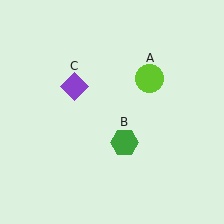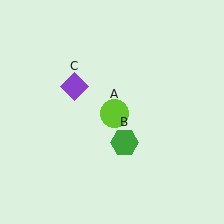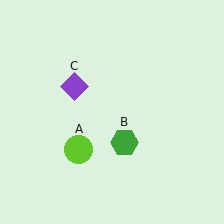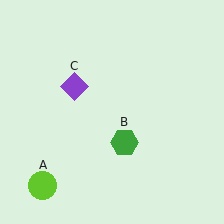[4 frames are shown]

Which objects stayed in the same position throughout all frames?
Green hexagon (object B) and purple diamond (object C) remained stationary.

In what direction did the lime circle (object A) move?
The lime circle (object A) moved down and to the left.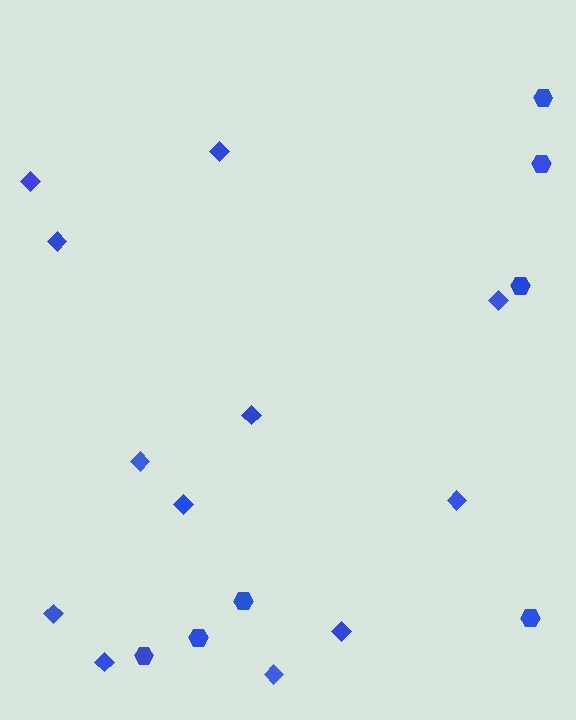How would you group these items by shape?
There are 2 groups: one group of hexagons (7) and one group of diamonds (12).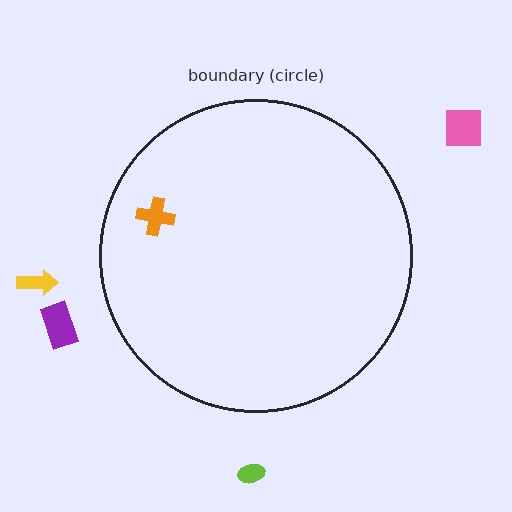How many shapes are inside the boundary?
1 inside, 4 outside.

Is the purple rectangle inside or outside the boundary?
Outside.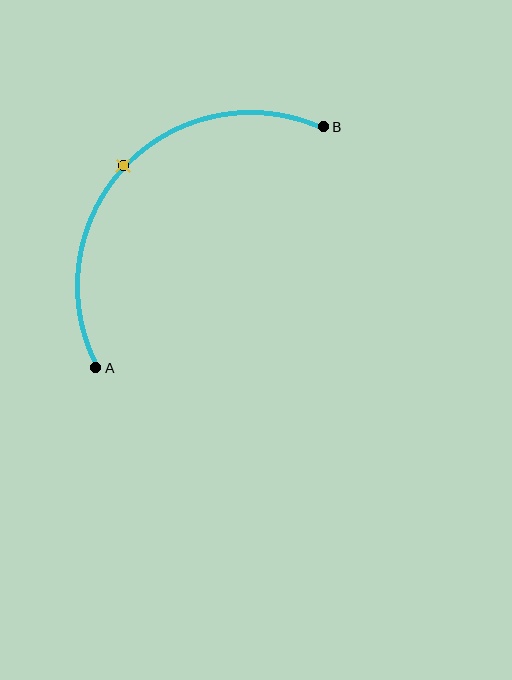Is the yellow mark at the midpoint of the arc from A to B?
Yes. The yellow mark lies on the arc at equal arc-length from both A and B — it is the arc midpoint.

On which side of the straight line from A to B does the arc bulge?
The arc bulges above and to the left of the straight line connecting A and B.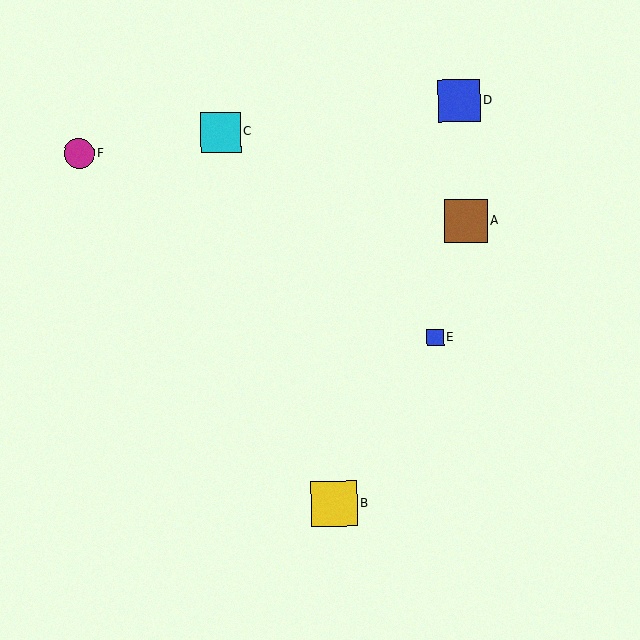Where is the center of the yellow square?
The center of the yellow square is at (334, 504).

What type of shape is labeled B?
Shape B is a yellow square.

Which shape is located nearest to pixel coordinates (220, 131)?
The cyan square (labeled C) at (220, 132) is nearest to that location.